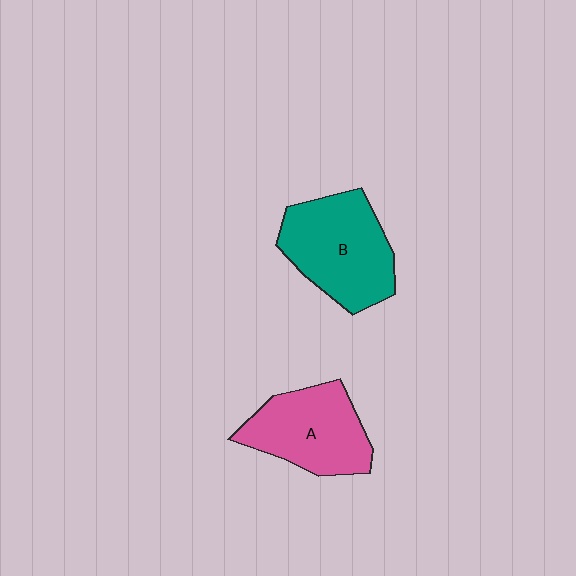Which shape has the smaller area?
Shape A (pink).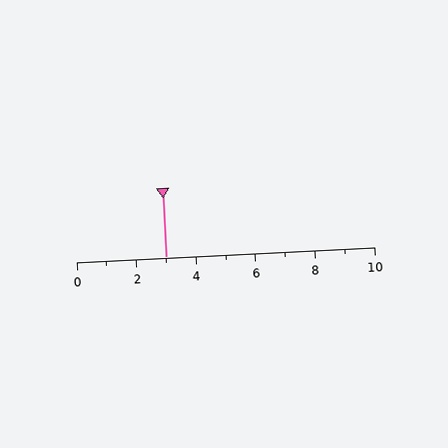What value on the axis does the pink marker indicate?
The marker indicates approximately 3.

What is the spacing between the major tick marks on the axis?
The major ticks are spaced 2 apart.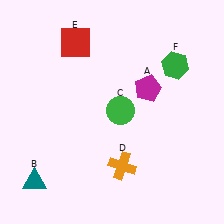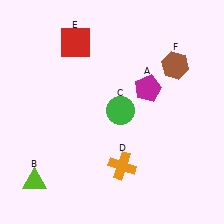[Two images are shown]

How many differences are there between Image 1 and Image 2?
There are 2 differences between the two images.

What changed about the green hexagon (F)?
In Image 1, F is green. In Image 2, it changed to brown.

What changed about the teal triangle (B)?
In Image 1, B is teal. In Image 2, it changed to lime.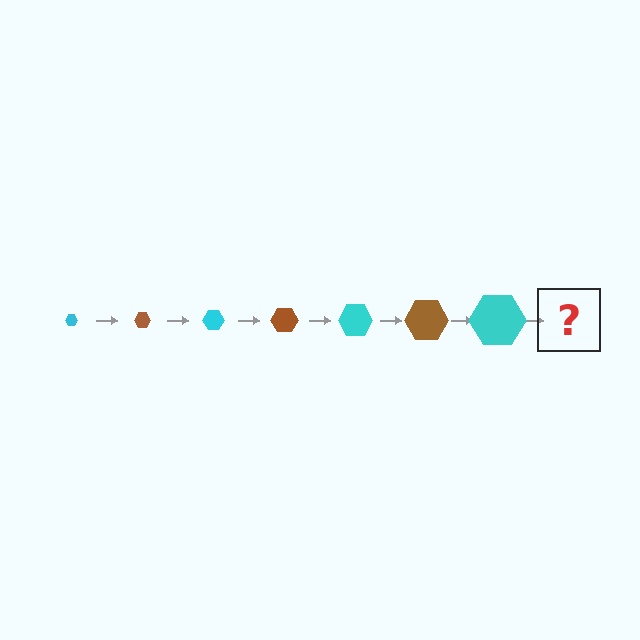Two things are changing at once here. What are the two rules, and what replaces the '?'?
The two rules are that the hexagon grows larger each step and the color cycles through cyan and brown. The '?' should be a brown hexagon, larger than the previous one.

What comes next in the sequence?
The next element should be a brown hexagon, larger than the previous one.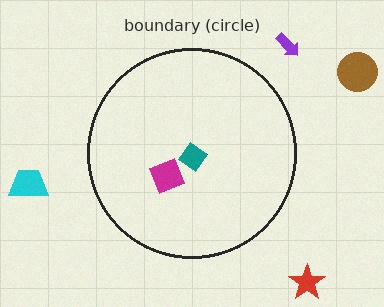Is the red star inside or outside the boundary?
Outside.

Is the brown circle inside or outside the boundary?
Outside.